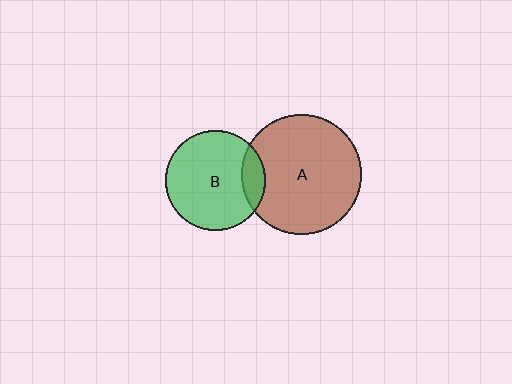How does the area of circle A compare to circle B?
Approximately 1.4 times.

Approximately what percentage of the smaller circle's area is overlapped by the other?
Approximately 15%.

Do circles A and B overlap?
Yes.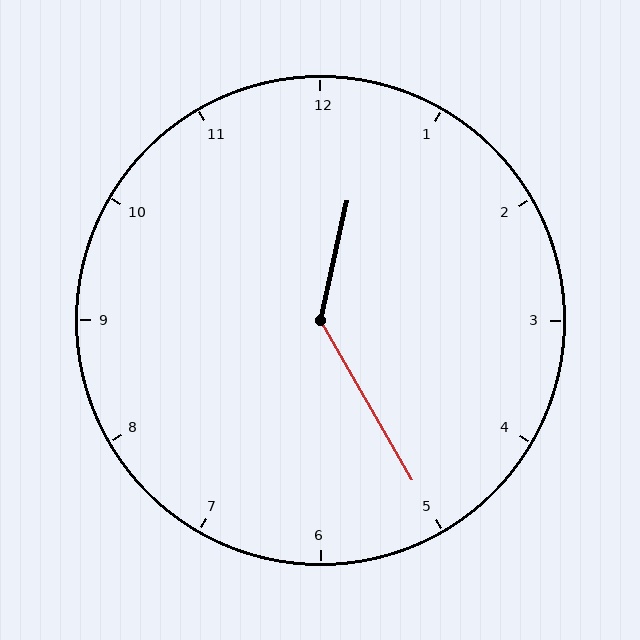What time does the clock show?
12:25.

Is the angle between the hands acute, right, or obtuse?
It is obtuse.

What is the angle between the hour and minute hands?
Approximately 138 degrees.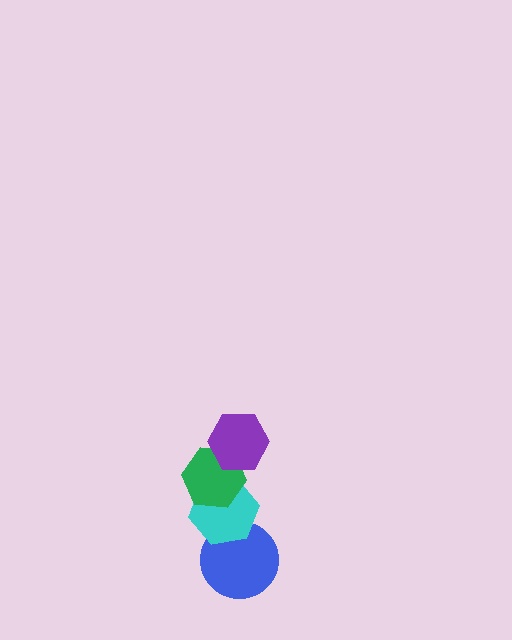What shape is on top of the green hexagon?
The purple hexagon is on top of the green hexagon.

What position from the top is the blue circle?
The blue circle is 4th from the top.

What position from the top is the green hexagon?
The green hexagon is 2nd from the top.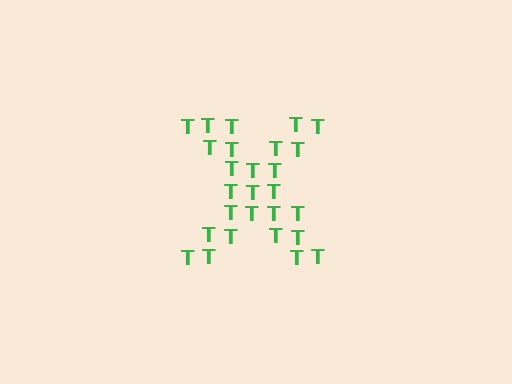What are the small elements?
The small elements are letter T's.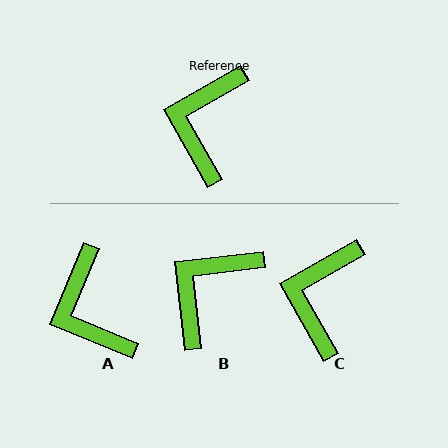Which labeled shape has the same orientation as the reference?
C.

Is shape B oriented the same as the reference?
No, it is off by about 23 degrees.